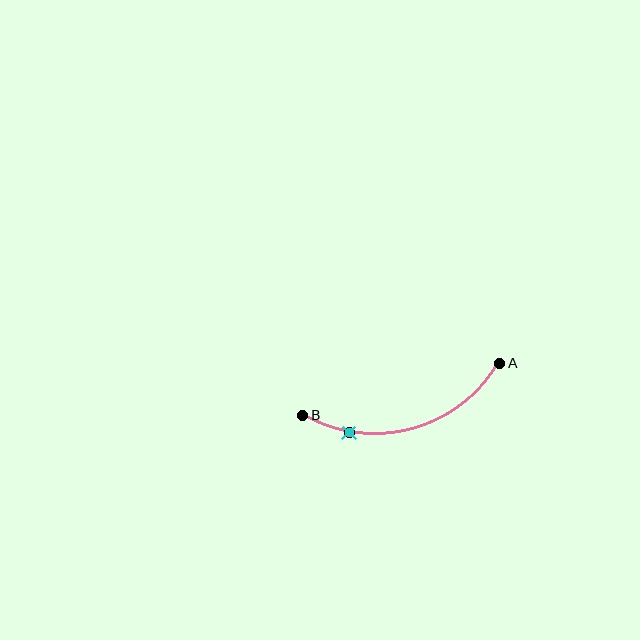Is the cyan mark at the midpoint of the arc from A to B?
No. The cyan mark lies on the arc but is closer to endpoint B. The arc midpoint would be at the point on the curve equidistant along the arc from both A and B.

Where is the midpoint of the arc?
The arc midpoint is the point on the curve farthest from the straight line joining A and B. It sits below that line.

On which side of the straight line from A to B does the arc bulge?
The arc bulges below the straight line connecting A and B.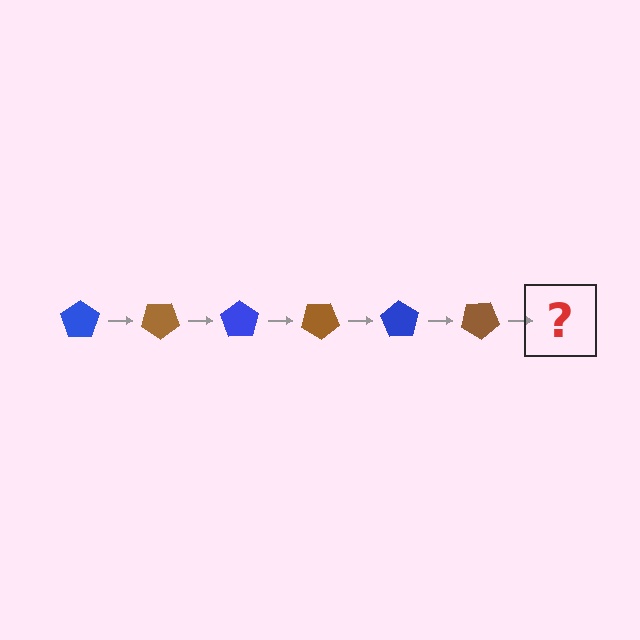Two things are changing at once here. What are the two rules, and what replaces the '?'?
The two rules are that it rotates 35 degrees each step and the color cycles through blue and brown. The '?' should be a blue pentagon, rotated 210 degrees from the start.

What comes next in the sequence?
The next element should be a blue pentagon, rotated 210 degrees from the start.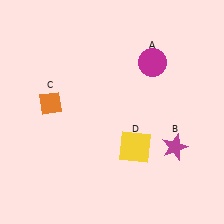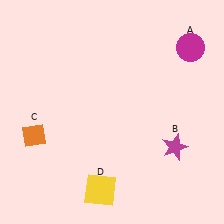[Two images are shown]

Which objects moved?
The objects that moved are: the magenta circle (A), the orange diamond (C), the yellow square (D).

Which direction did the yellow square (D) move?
The yellow square (D) moved down.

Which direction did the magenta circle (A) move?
The magenta circle (A) moved right.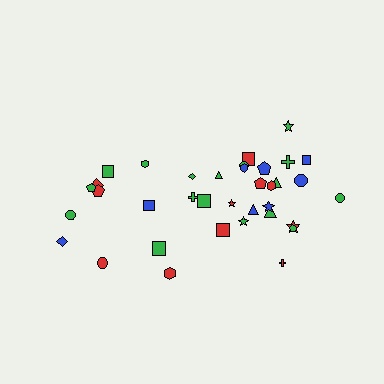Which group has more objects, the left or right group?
The right group.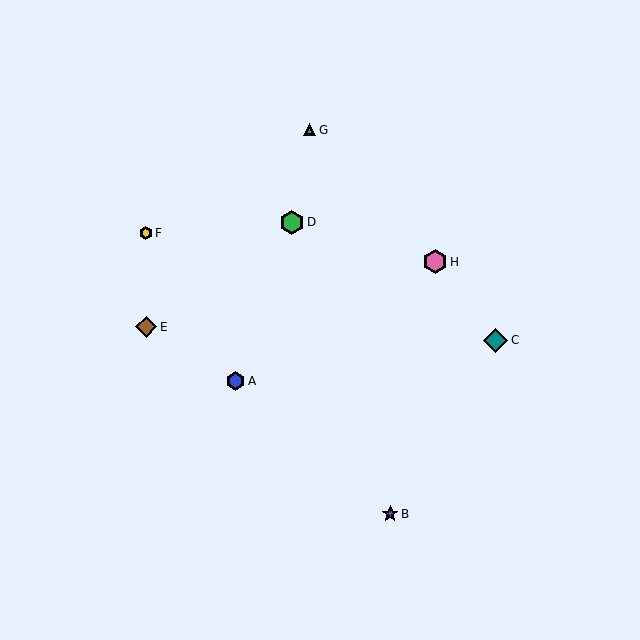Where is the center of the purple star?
The center of the purple star is at (391, 514).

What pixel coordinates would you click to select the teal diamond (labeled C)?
Click at (496, 340) to select the teal diamond C.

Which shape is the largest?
The green hexagon (labeled D) is the largest.